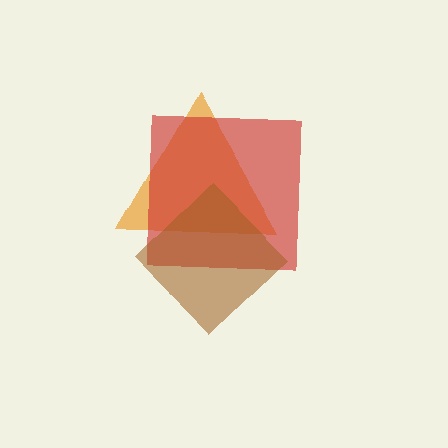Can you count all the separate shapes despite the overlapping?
Yes, there are 3 separate shapes.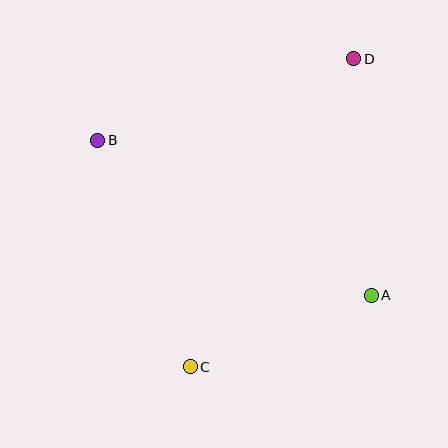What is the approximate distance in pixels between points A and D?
The distance between A and D is approximately 237 pixels.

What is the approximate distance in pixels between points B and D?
The distance between B and D is approximately 269 pixels.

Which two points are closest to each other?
Points A and C are closest to each other.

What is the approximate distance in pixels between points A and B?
The distance between A and B is approximately 314 pixels.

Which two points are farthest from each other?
Points C and D are farthest from each other.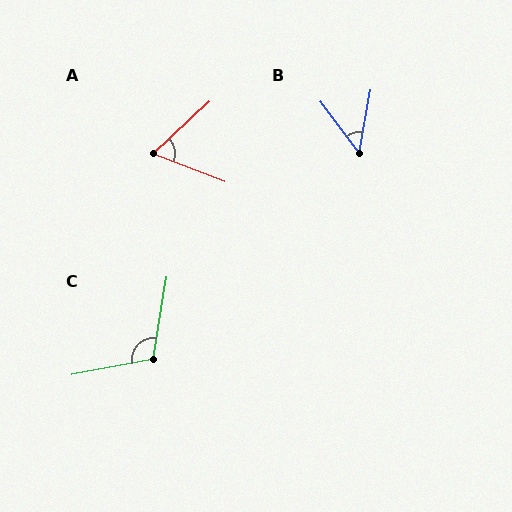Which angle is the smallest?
B, at approximately 46 degrees.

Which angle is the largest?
C, at approximately 110 degrees.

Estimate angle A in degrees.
Approximately 64 degrees.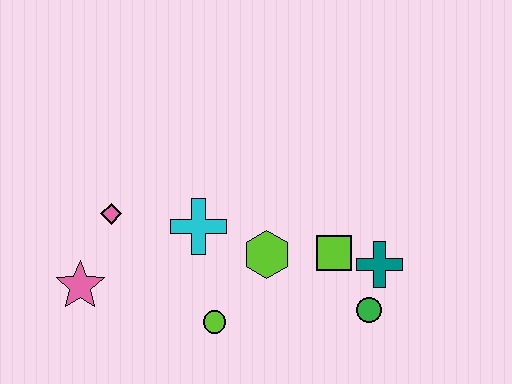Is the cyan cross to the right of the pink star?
Yes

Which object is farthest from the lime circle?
The teal cross is farthest from the lime circle.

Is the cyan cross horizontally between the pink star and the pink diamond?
No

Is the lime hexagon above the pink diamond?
No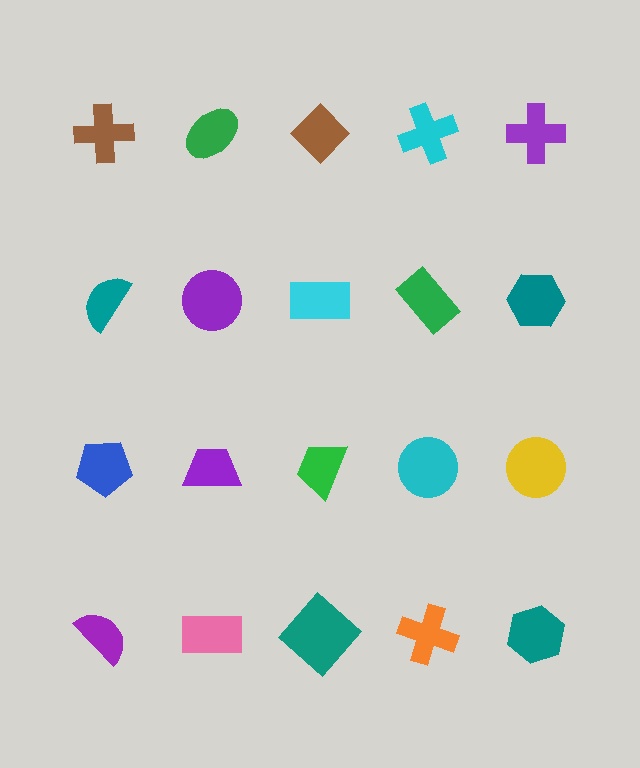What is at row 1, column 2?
A green ellipse.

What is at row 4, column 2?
A pink rectangle.